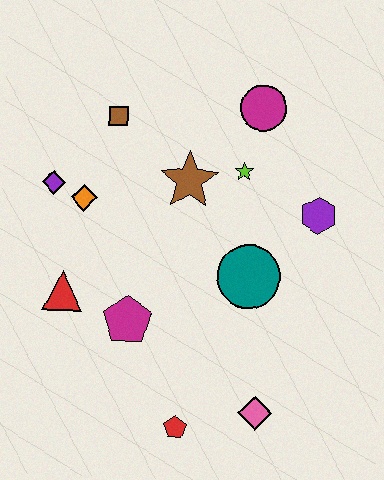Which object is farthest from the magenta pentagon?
The magenta circle is farthest from the magenta pentagon.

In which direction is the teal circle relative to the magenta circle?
The teal circle is below the magenta circle.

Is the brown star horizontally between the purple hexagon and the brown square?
Yes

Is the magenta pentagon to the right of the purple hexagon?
No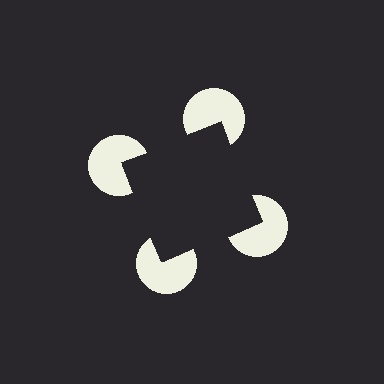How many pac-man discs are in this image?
There are 4 — one at each vertex of the illusory square.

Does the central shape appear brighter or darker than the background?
It typically appears slightly darker than the background, even though no actual brightness change is drawn.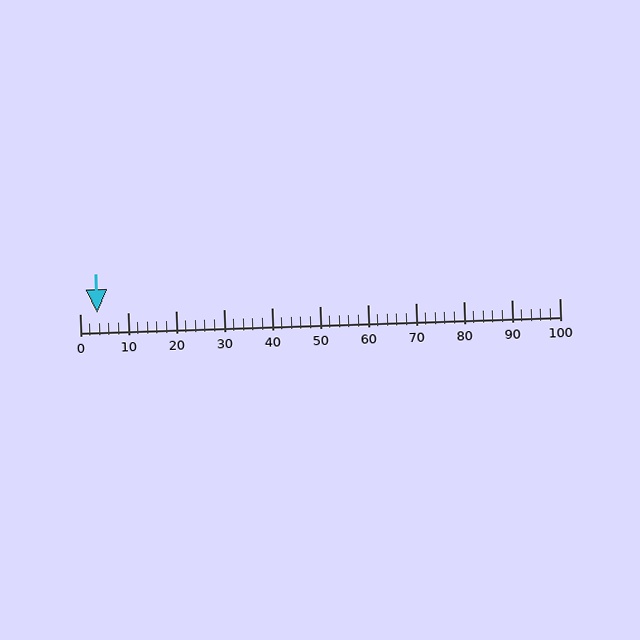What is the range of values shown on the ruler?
The ruler shows values from 0 to 100.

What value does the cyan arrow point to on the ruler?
The cyan arrow points to approximately 4.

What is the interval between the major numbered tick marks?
The major tick marks are spaced 10 units apart.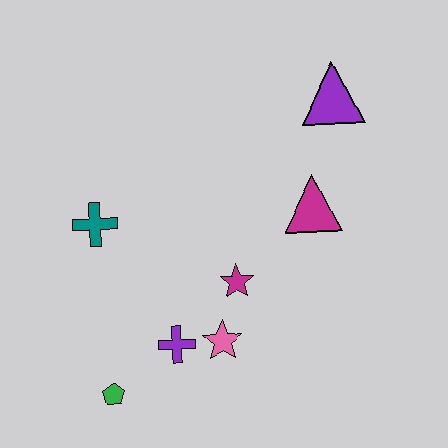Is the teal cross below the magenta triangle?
Yes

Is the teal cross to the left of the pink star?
Yes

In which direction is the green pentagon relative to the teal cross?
The green pentagon is below the teal cross.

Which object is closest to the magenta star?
The pink star is closest to the magenta star.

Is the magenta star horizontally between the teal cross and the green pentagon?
No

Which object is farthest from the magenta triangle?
The green pentagon is farthest from the magenta triangle.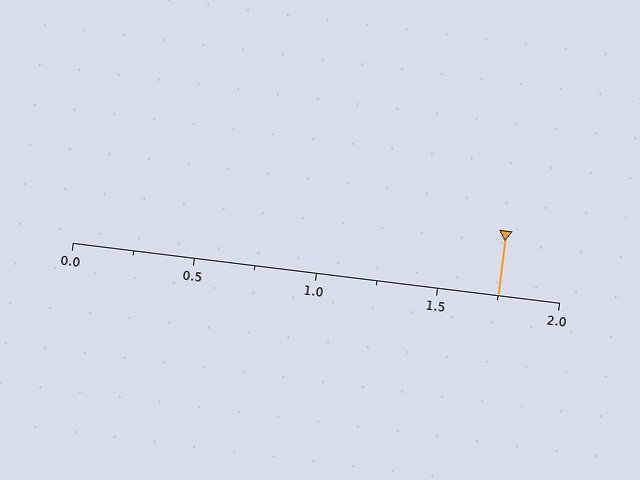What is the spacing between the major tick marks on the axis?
The major ticks are spaced 0.5 apart.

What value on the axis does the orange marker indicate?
The marker indicates approximately 1.75.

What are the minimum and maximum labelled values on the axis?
The axis runs from 0.0 to 2.0.